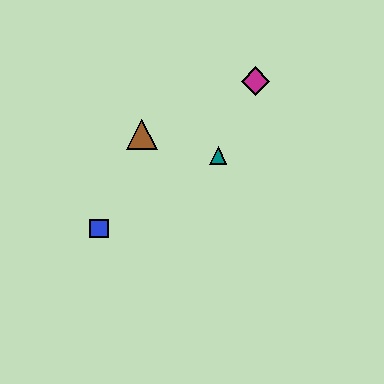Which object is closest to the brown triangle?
The teal triangle is closest to the brown triangle.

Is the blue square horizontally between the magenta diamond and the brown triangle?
No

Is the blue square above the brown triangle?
No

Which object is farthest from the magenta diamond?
The blue square is farthest from the magenta diamond.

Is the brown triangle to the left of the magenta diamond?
Yes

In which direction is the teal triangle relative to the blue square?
The teal triangle is to the right of the blue square.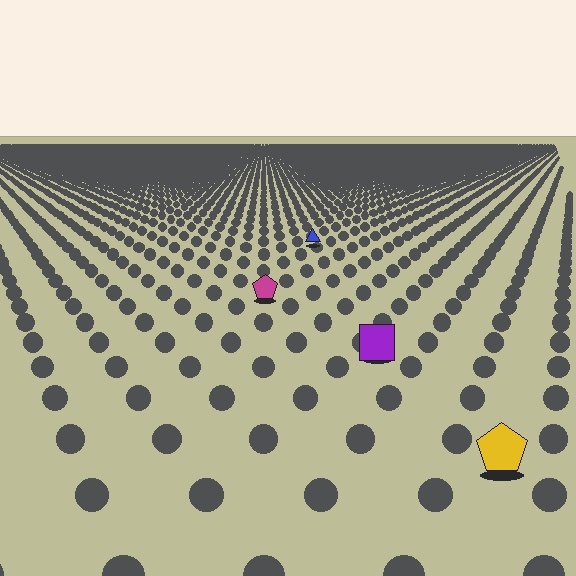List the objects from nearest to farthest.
From nearest to farthest: the yellow pentagon, the purple square, the magenta pentagon, the blue triangle.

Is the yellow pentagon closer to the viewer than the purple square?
Yes. The yellow pentagon is closer — you can tell from the texture gradient: the ground texture is coarser near it.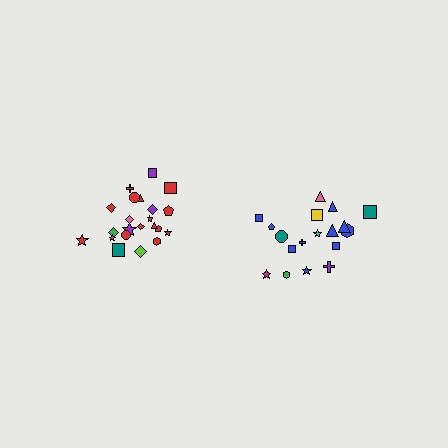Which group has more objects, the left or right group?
The left group.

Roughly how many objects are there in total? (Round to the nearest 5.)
Roughly 40 objects in total.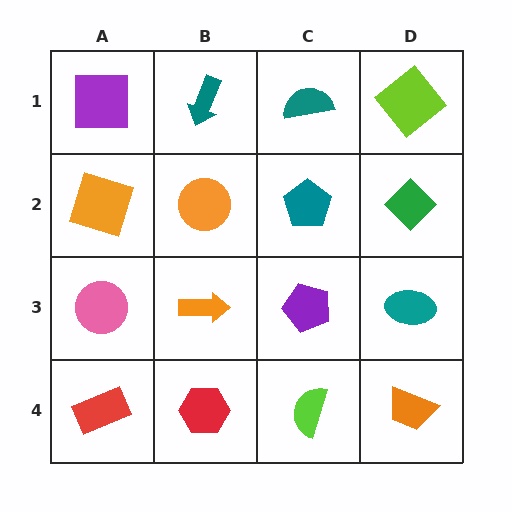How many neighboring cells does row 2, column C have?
4.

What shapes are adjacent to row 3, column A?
An orange square (row 2, column A), a red rectangle (row 4, column A), an orange arrow (row 3, column B).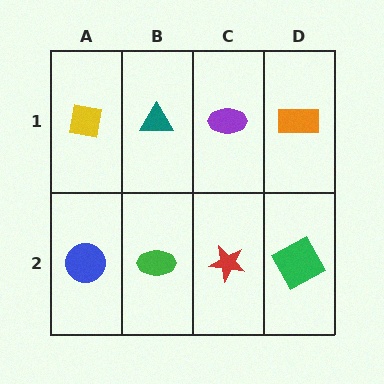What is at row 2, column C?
A red star.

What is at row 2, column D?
A green square.